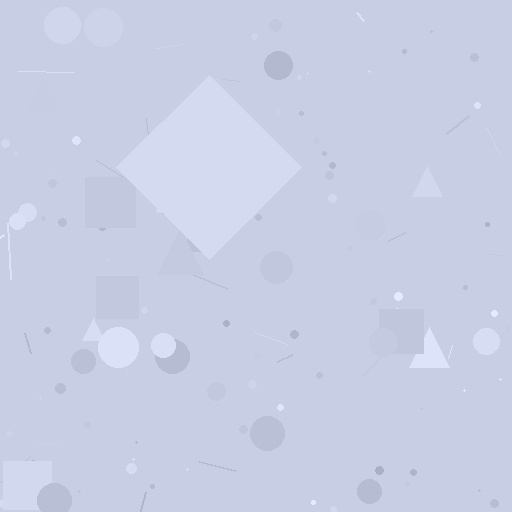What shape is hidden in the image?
A diamond is hidden in the image.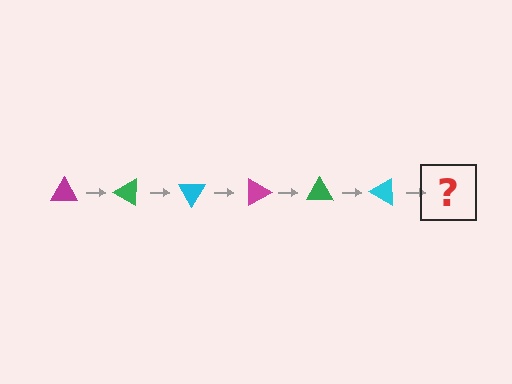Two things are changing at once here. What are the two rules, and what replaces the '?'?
The two rules are that it rotates 30 degrees each step and the color cycles through magenta, green, and cyan. The '?' should be a magenta triangle, rotated 180 degrees from the start.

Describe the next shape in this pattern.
It should be a magenta triangle, rotated 180 degrees from the start.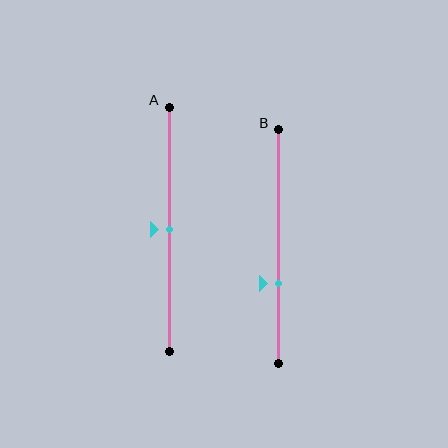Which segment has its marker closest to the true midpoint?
Segment A has its marker closest to the true midpoint.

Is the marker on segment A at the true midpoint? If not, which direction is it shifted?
Yes, the marker on segment A is at the true midpoint.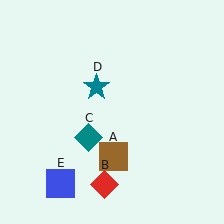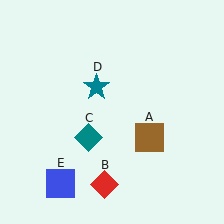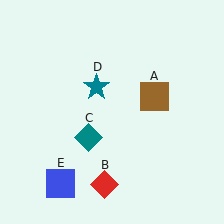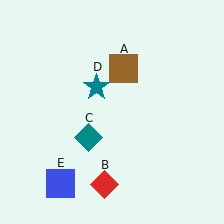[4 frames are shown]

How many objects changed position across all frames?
1 object changed position: brown square (object A).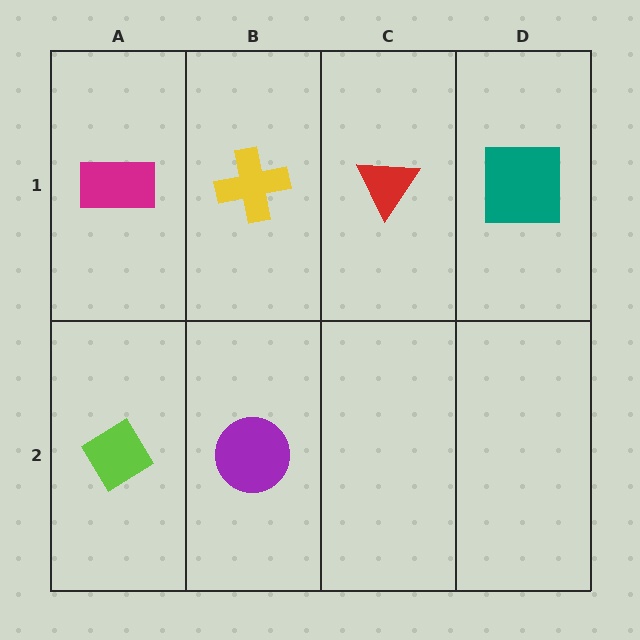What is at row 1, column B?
A yellow cross.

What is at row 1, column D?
A teal square.